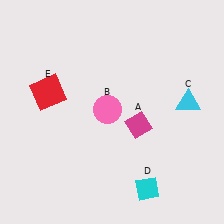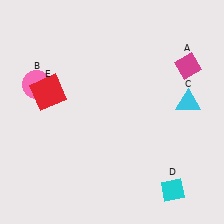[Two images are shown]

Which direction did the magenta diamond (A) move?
The magenta diamond (A) moved up.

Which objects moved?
The objects that moved are: the magenta diamond (A), the pink circle (B), the cyan diamond (D).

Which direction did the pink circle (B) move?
The pink circle (B) moved left.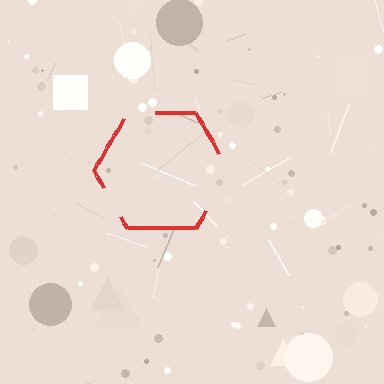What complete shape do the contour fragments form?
The contour fragments form a hexagon.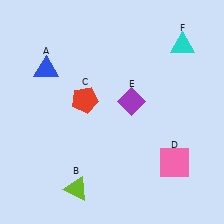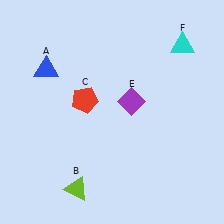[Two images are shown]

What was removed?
The pink square (D) was removed in Image 2.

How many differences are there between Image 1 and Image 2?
There is 1 difference between the two images.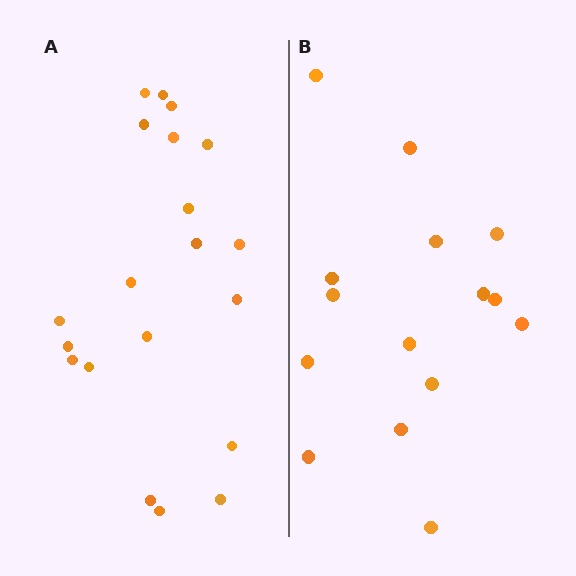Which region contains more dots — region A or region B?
Region A (the left region) has more dots.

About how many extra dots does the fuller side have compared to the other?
Region A has about 5 more dots than region B.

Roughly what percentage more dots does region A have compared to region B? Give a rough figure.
About 35% more.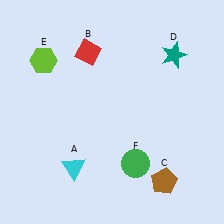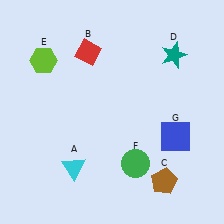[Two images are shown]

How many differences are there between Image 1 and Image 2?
There is 1 difference between the two images.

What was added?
A blue square (G) was added in Image 2.